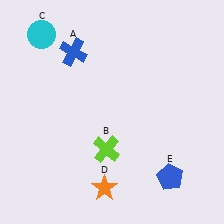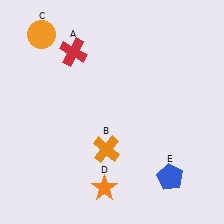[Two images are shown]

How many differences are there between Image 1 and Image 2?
There are 3 differences between the two images.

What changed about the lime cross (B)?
In Image 1, B is lime. In Image 2, it changed to orange.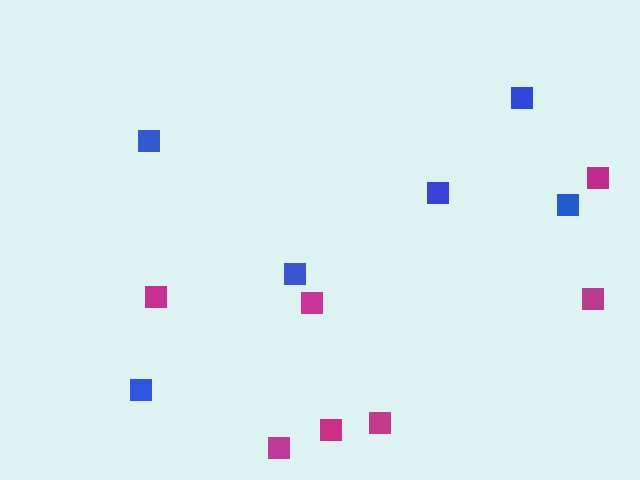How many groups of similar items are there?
There are 2 groups: one group of blue squares (6) and one group of magenta squares (7).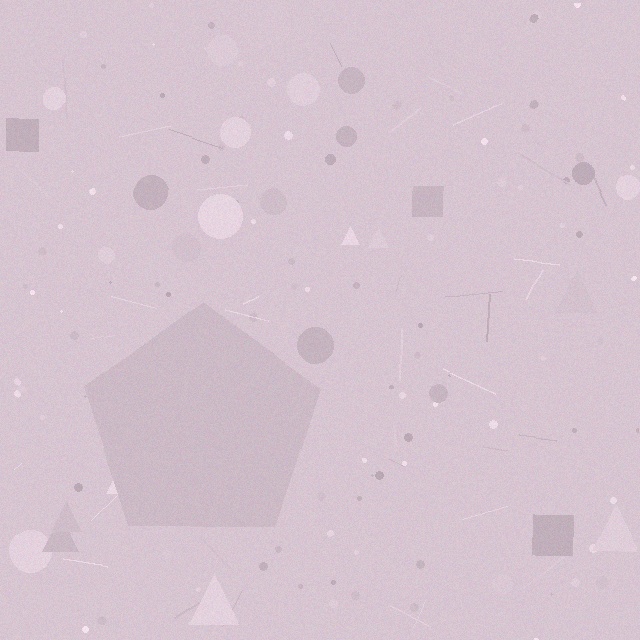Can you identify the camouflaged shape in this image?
The camouflaged shape is a pentagon.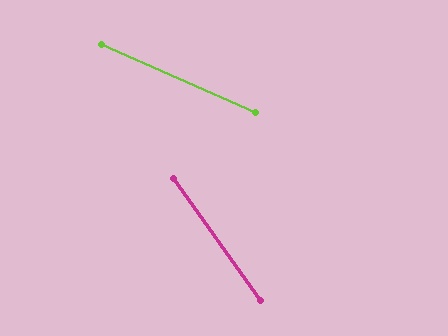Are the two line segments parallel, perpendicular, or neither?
Neither parallel nor perpendicular — they differ by about 31°.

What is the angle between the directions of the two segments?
Approximately 31 degrees.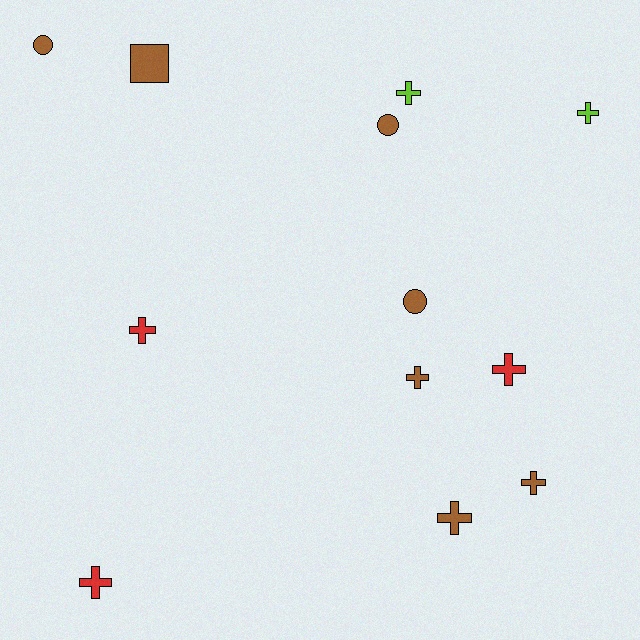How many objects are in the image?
There are 12 objects.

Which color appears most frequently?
Brown, with 7 objects.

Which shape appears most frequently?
Cross, with 8 objects.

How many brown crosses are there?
There are 3 brown crosses.